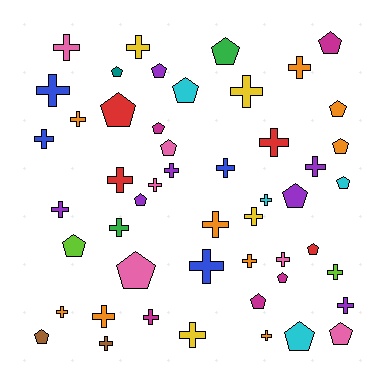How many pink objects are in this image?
There are 6 pink objects.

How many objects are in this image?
There are 50 objects.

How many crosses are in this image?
There are 29 crosses.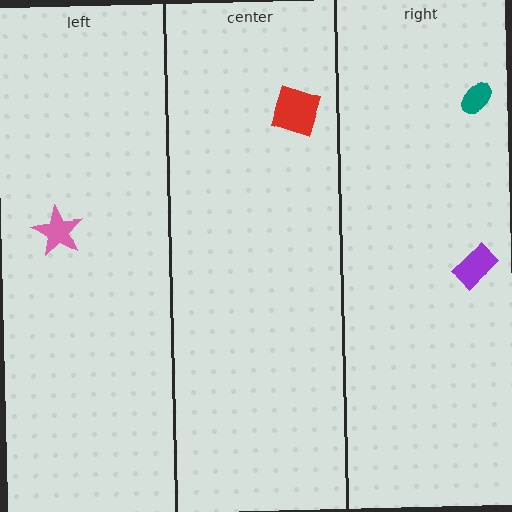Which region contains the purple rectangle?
The right region.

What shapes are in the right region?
The purple rectangle, the teal ellipse.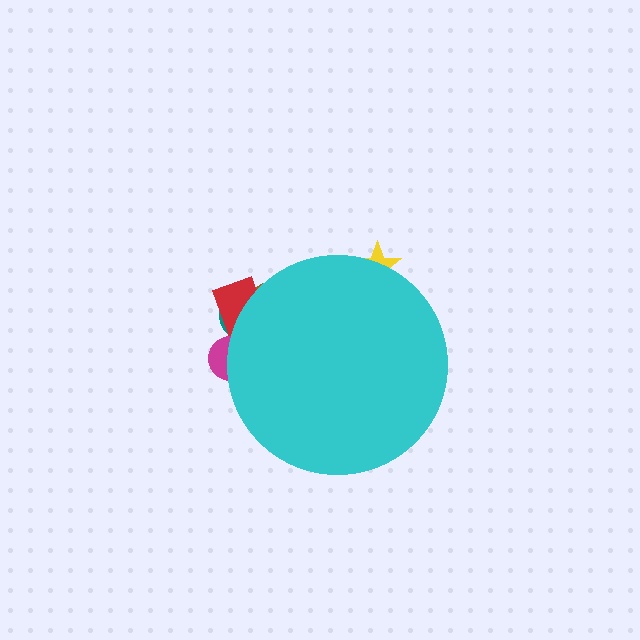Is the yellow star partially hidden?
Yes, the yellow star is partially hidden behind the cyan circle.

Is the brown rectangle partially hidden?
Yes, the brown rectangle is partially hidden behind the cyan circle.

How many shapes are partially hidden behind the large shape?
5 shapes are partially hidden.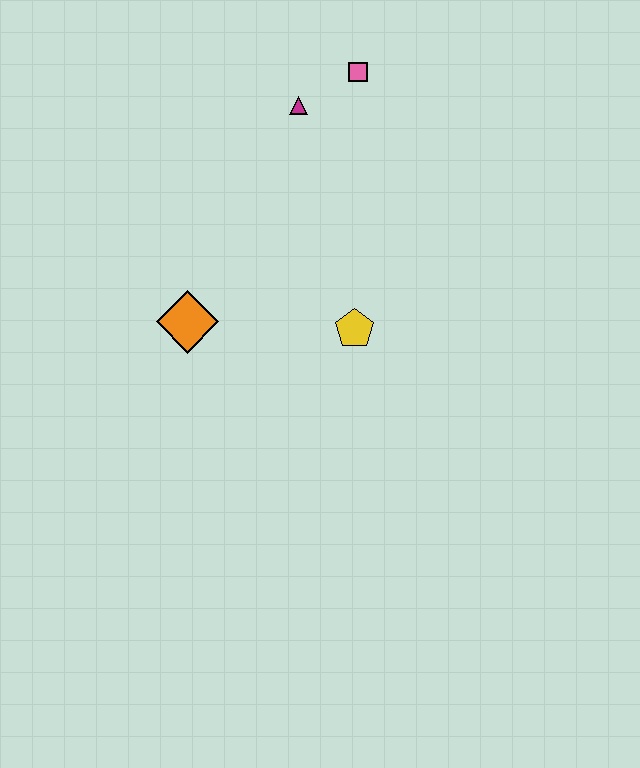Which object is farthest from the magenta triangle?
The orange diamond is farthest from the magenta triangle.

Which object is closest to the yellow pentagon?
The orange diamond is closest to the yellow pentagon.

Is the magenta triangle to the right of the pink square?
No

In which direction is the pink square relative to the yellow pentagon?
The pink square is above the yellow pentagon.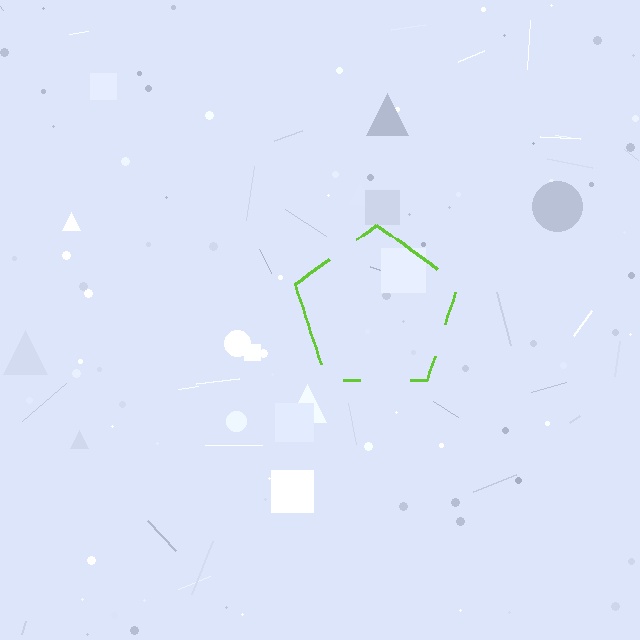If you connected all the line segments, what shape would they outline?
They would outline a pentagon.